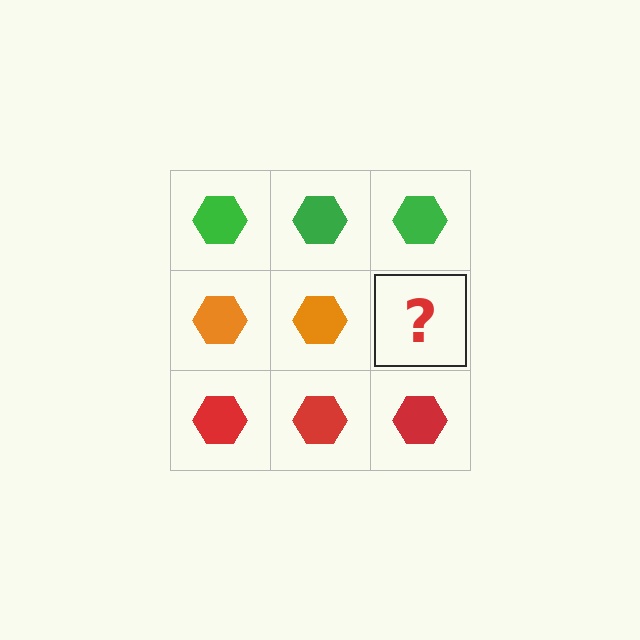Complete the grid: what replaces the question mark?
The question mark should be replaced with an orange hexagon.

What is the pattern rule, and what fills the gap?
The rule is that each row has a consistent color. The gap should be filled with an orange hexagon.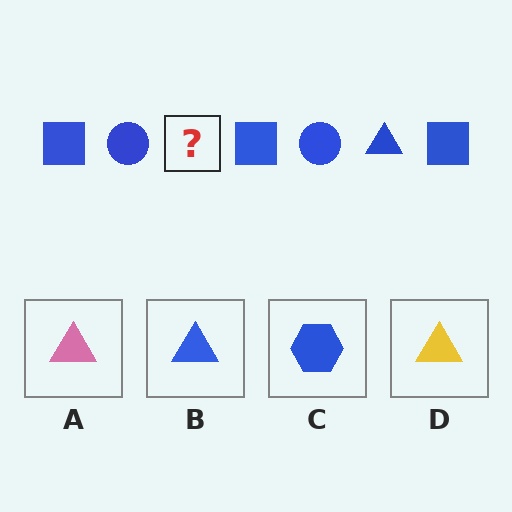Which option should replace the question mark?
Option B.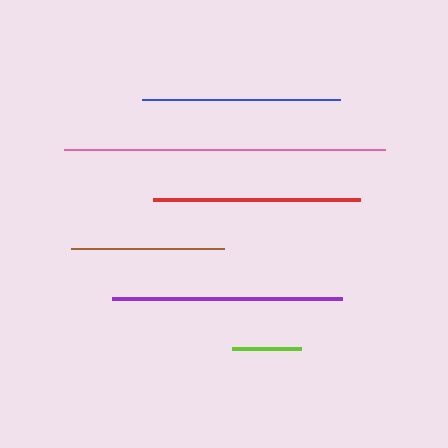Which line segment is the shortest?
The lime line is the shortest at approximately 69 pixels.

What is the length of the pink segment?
The pink segment is approximately 322 pixels long.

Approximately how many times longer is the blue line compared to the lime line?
The blue line is approximately 2.9 times the length of the lime line.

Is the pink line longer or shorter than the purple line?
The pink line is longer than the purple line.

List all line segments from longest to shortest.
From longest to shortest: pink, purple, red, blue, brown, lime.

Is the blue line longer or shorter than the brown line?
The blue line is longer than the brown line.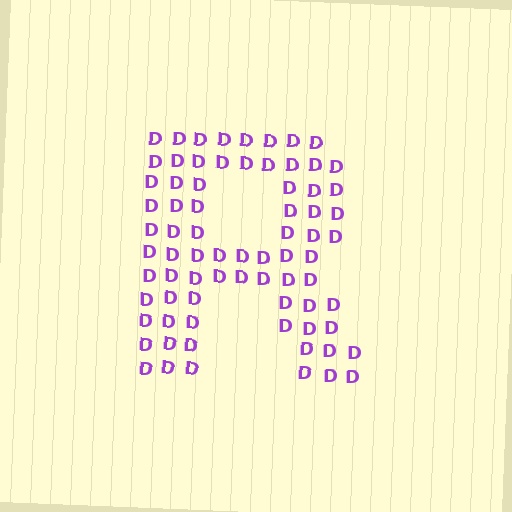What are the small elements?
The small elements are letter D's.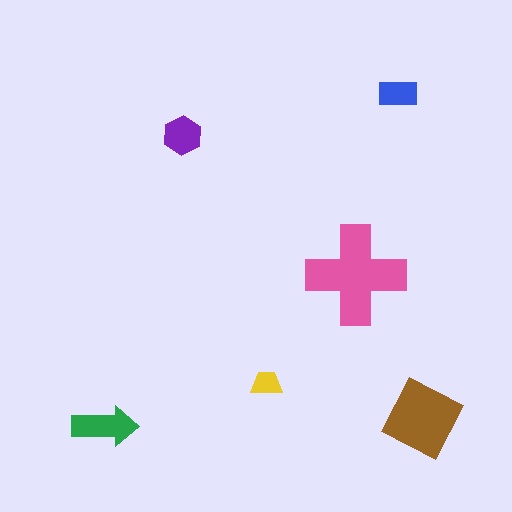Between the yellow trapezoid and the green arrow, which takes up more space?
The green arrow.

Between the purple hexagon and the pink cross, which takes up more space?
The pink cross.